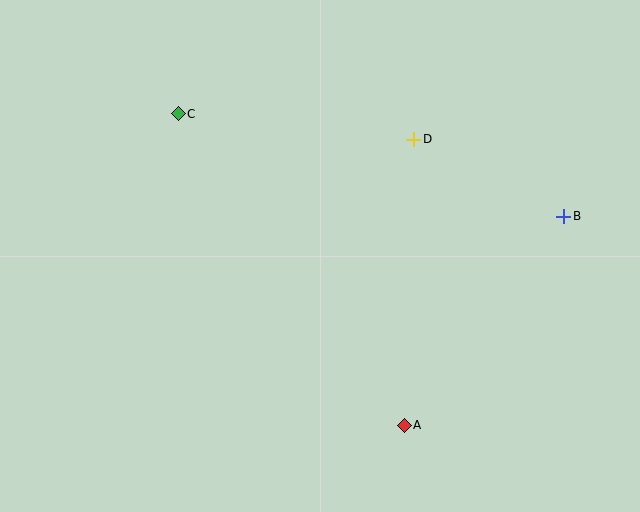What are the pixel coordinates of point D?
Point D is at (414, 139).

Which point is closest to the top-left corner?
Point C is closest to the top-left corner.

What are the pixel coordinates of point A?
Point A is at (404, 425).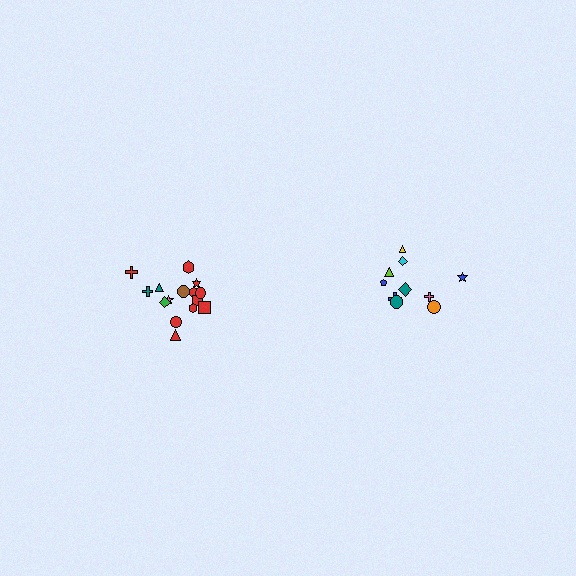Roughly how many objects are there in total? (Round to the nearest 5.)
Roughly 25 objects in total.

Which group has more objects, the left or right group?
The left group.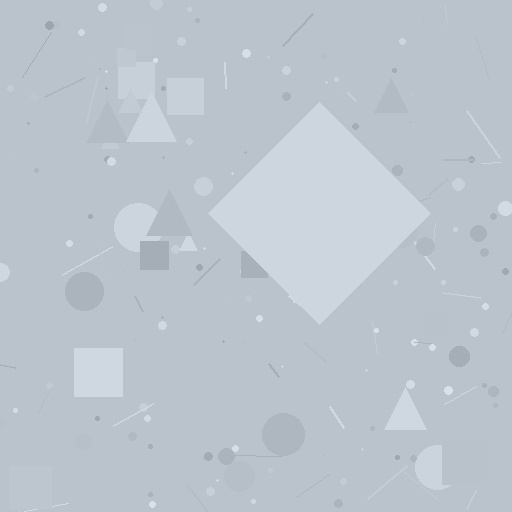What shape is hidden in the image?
A diamond is hidden in the image.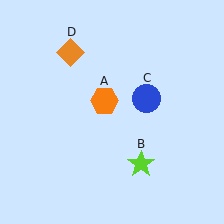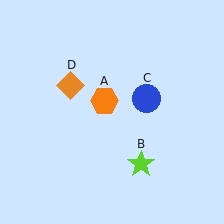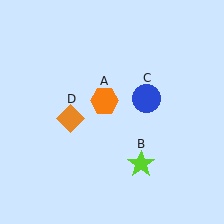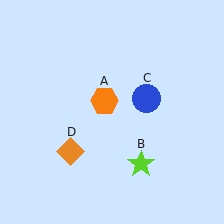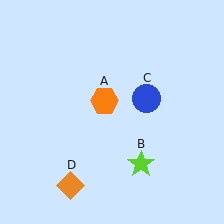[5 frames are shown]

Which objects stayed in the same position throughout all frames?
Orange hexagon (object A) and lime star (object B) and blue circle (object C) remained stationary.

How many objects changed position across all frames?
1 object changed position: orange diamond (object D).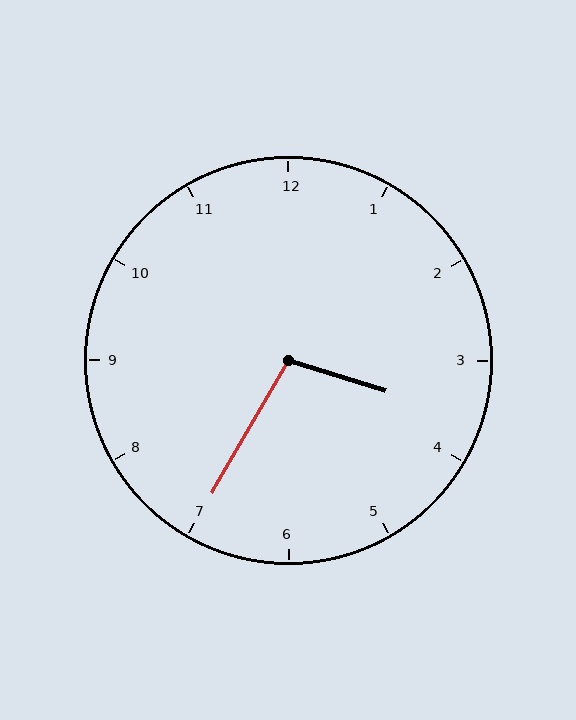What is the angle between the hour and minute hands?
Approximately 102 degrees.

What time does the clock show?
3:35.